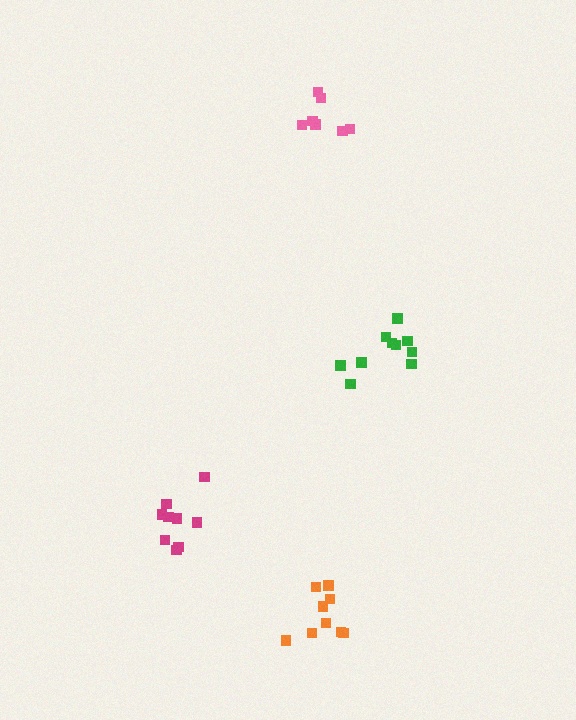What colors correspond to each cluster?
The clusters are colored: green, magenta, pink, orange.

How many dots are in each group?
Group 1: 10 dots, Group 2: 9 dots, Group 3: 7 dots, Group 4: 9 dots (35 total).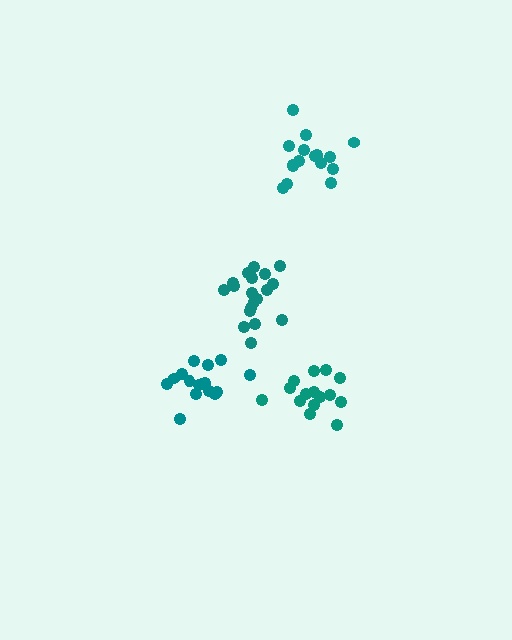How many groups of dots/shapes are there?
There are 4 groups.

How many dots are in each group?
Group 1: 15 dots, Group 2: 16 dots, Group 3: 20 dots, Group 4: 16 dots (67 total).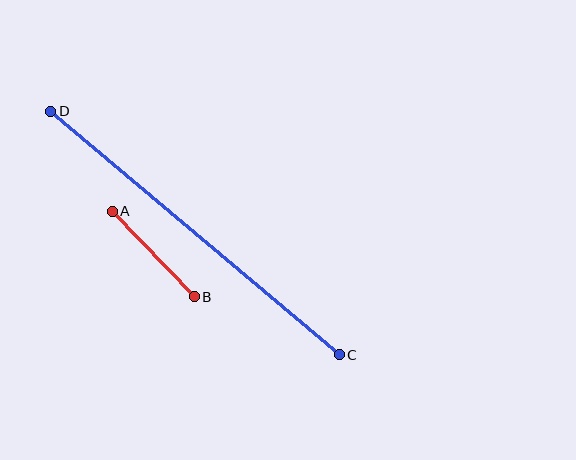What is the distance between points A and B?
The distance is approximately 118 pixels.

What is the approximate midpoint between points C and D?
The midpoint is at approximately (195, 233) pixels.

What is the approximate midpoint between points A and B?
The midpoint is at approximately (153, 254) pixels.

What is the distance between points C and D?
The distance is approximately 377 pixels.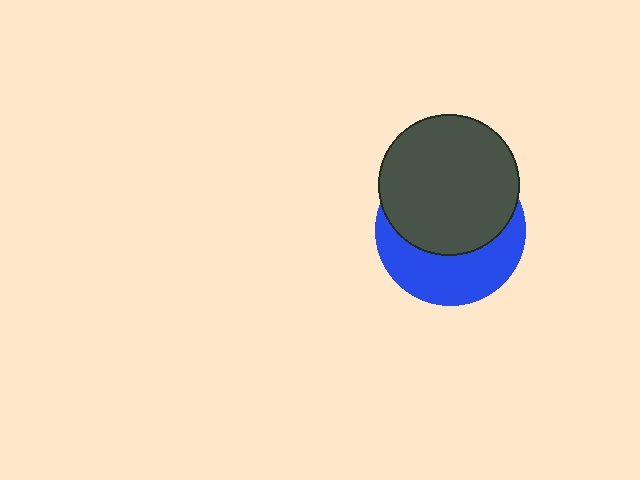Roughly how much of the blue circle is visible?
A small part of it is visible (roughly 43%).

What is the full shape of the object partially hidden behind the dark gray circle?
The partially hidden object is a blue circle.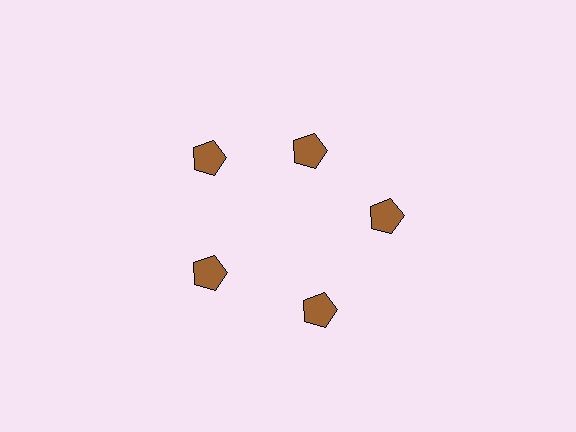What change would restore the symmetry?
The symmetry would be restored by moving it outward, back onto the ring so that all 5 pentagons sit at equal angles and equal distance from the center.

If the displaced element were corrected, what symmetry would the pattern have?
It would have 5-fold rotational symmetry — the pattern would map onto itself every 72 degrees.